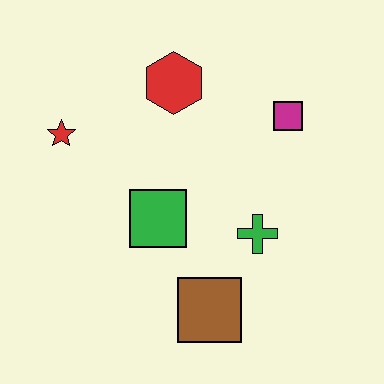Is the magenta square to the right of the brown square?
Yes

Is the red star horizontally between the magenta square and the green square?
No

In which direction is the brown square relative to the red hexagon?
The brown square is below the red hexagon.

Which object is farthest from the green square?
The magenta square is farthest from the green square.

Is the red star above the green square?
Yes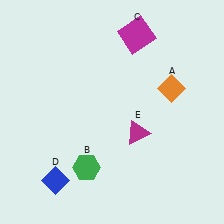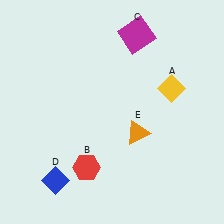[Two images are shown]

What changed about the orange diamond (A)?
In Image 1, A is orange. In Image 2, it changed to yellow.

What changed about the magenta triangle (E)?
In Image 1, E is magenta. In Image 2, it changed to orange.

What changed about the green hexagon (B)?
In Image 1, B is green. In Image 2, it changed to red.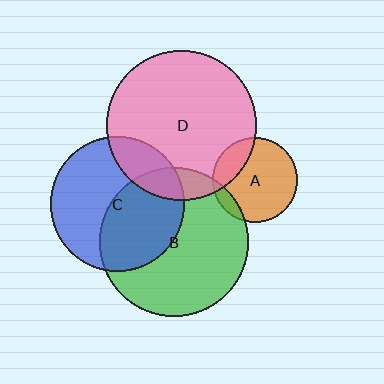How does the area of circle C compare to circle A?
Approximately 2.5 times.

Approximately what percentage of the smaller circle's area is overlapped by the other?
Approximately 10%.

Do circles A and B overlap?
Yes.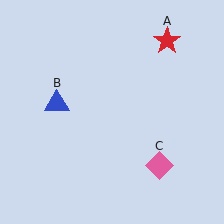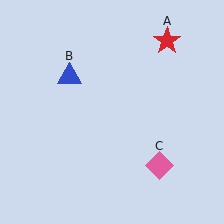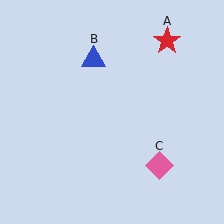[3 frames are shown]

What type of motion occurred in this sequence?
The blue triangle (object B) rotated clockwise around the center of the scene.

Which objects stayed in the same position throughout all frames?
Red star (object A) and pink diamond (object C) remained stationary.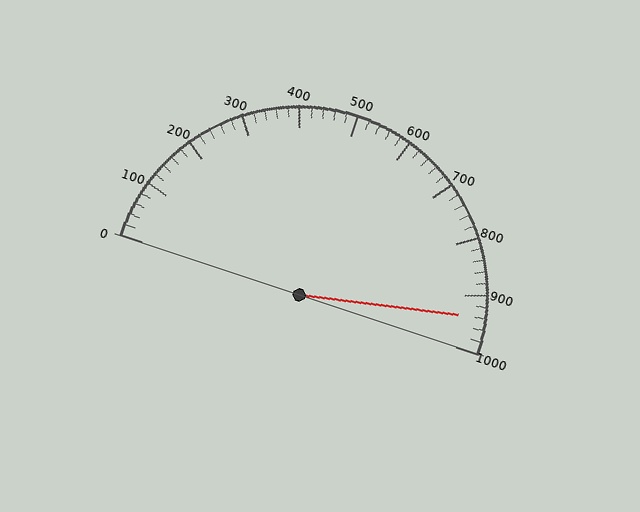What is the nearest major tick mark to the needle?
The nearest major tick mark is 900.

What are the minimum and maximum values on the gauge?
The gauge ranges from 0 to 1000.